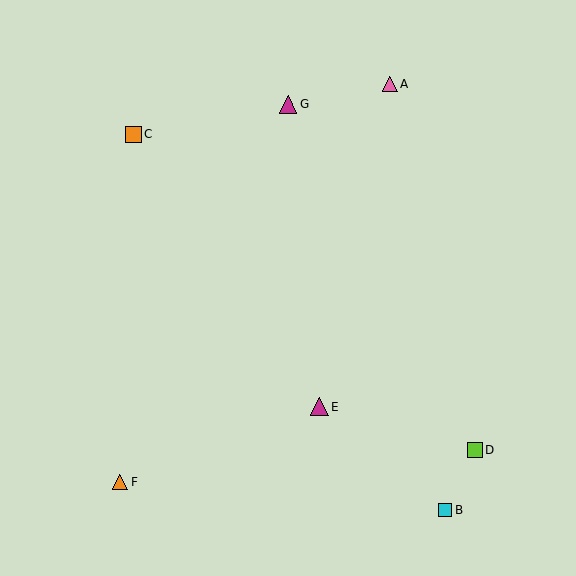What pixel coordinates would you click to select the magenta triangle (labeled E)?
Click at (319, 407) to select the magenta triangle E.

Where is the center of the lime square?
The center of the lime square is at (475, 450).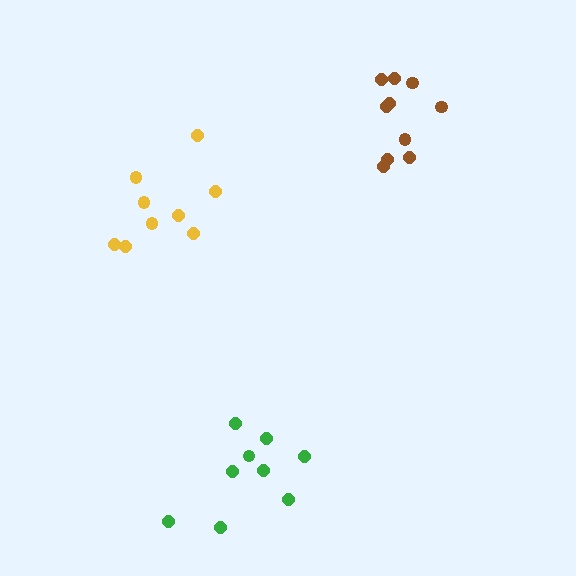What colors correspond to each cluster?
The clusters are colored: yellow, green, brown.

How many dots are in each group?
Group 1: 9 dots, Group 2: 9 dots, Group 3: 10 dots (28 total).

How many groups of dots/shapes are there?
There are 3 groups.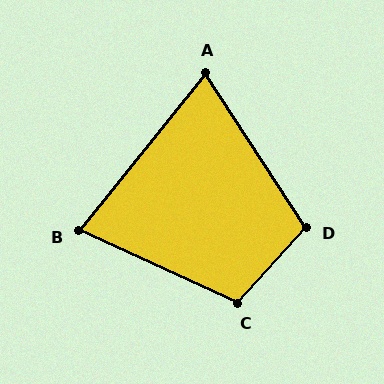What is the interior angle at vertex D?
Approximately 104 degrees (obtuse).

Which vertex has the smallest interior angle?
A, at approximately 72 degrees.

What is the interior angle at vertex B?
Approximately 76 degrees (acute).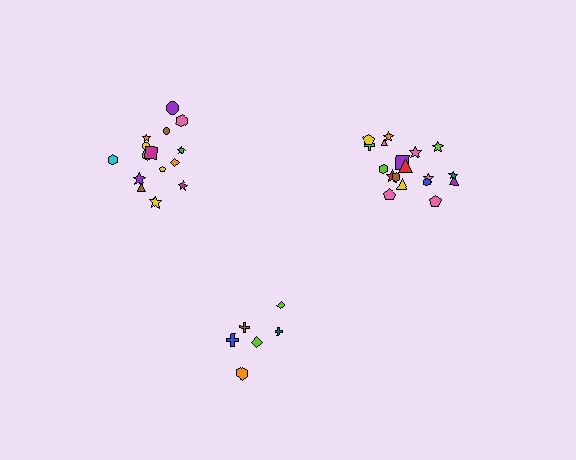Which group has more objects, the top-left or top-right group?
The top-right group.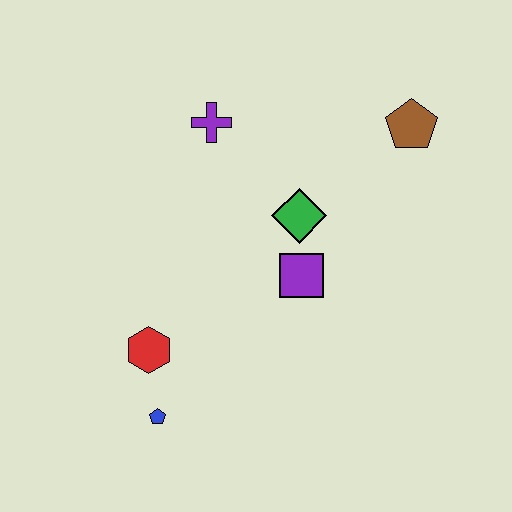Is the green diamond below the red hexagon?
No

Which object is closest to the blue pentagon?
The red hexagon is closest to the blue pentagon.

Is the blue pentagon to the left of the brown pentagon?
Yes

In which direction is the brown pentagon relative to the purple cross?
The brown pentagon is to the right of the purple cross.